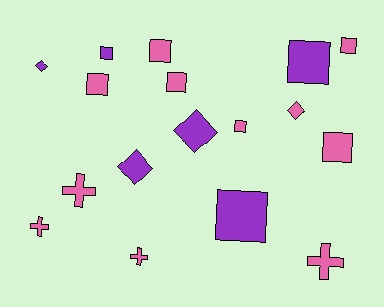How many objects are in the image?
There are 17 objects.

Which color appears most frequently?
Pink, with 11 objects.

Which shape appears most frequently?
Square, with 9 objects.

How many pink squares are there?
There are 6 pink squares.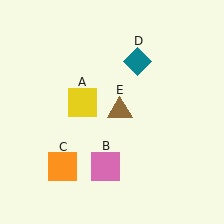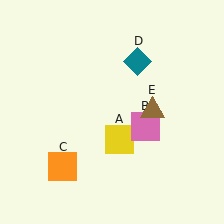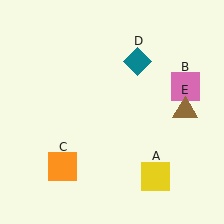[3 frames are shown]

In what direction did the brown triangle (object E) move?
The brown triangle (object E) moved right.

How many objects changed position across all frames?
3 objects changed position: yellow square (object A), pink square (object B), brown triangle (object E).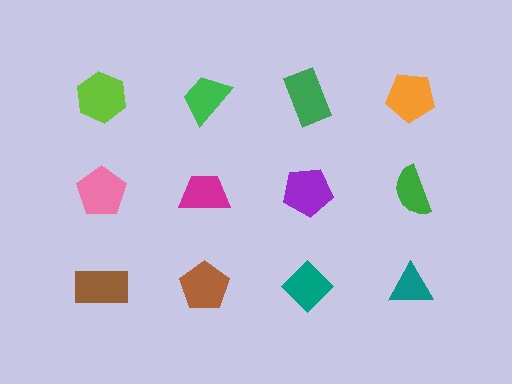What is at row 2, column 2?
A magenta trapezoid.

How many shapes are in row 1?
4 shapes.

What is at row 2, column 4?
A green semicircle.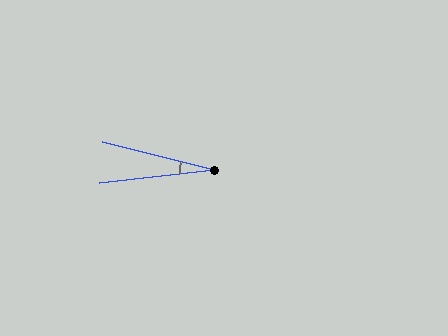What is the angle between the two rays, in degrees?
Approximately 20 degrees.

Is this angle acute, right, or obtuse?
It is acute.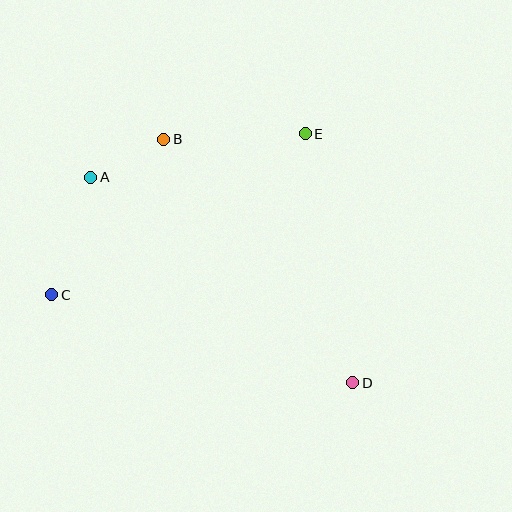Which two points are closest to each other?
Points A and B are closest to each other.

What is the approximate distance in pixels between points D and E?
The distance between D and E is approximately 254 pixels.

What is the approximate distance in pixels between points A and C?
The distance between A and C is approximately 124 pixels.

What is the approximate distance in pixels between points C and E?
The distance between C and E is approximately 300 pixels.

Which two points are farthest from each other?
Points A and D are farthest from each other.